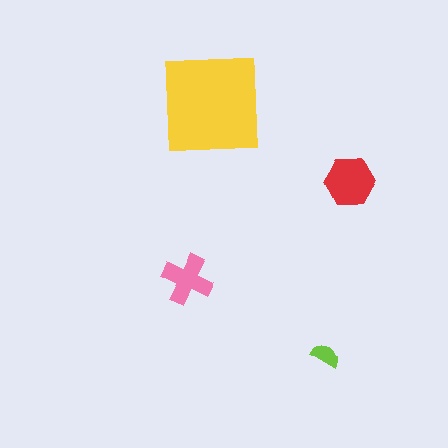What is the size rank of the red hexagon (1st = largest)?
2nd.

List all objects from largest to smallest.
The yellow square, the red hexagon, the pink cross, the lime semicircle.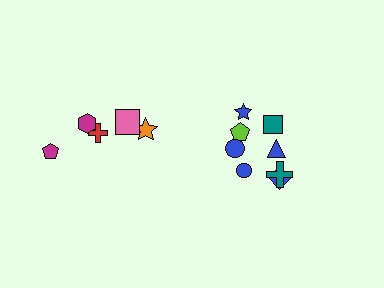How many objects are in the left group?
There are 5 objects.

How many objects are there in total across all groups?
There are 13 objects.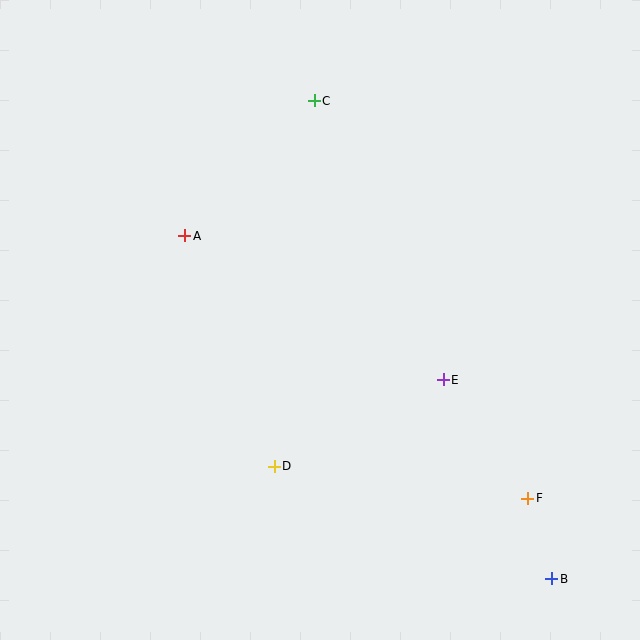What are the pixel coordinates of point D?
Point D is at (274, 466).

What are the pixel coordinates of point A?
Point A is at (185, 236).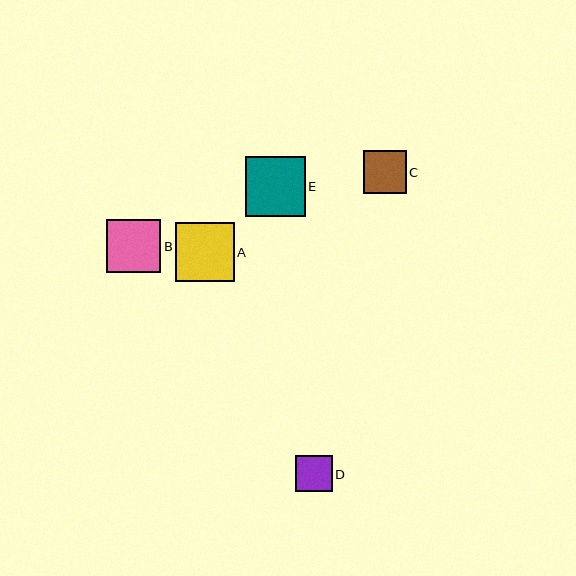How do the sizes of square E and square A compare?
Square E and square A are approximately the same size.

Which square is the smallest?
Square D is the smallest with a size of approximately 36 pixels.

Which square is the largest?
Square E is the largest with a size of approximately 59 pixels.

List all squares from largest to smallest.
From largest to smallest: E, A, B, C, D.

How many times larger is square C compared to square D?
Square C is approximately 1.2 times the size of square D.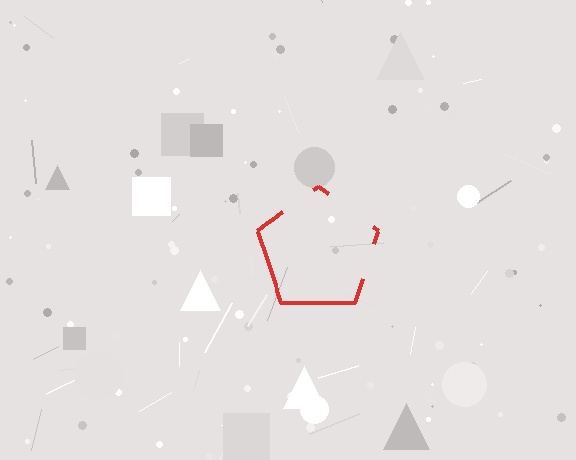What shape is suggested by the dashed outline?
The dashed outline suggests a pentagon.